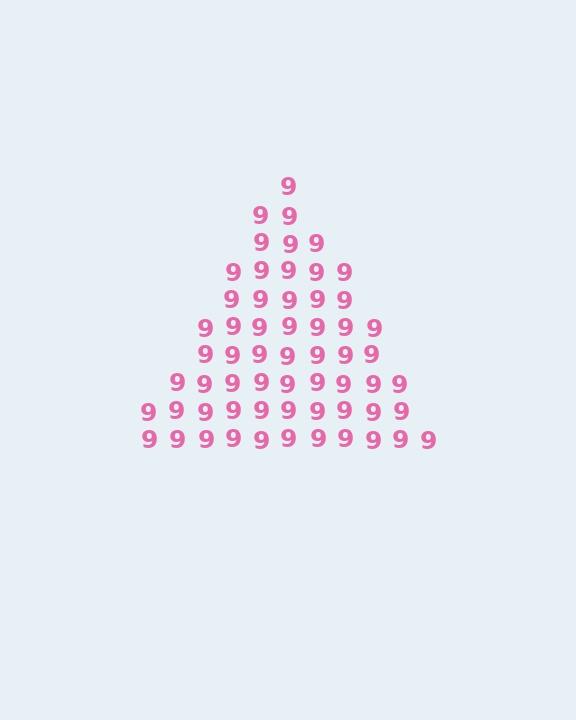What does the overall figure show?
The overall figure shows a triangle.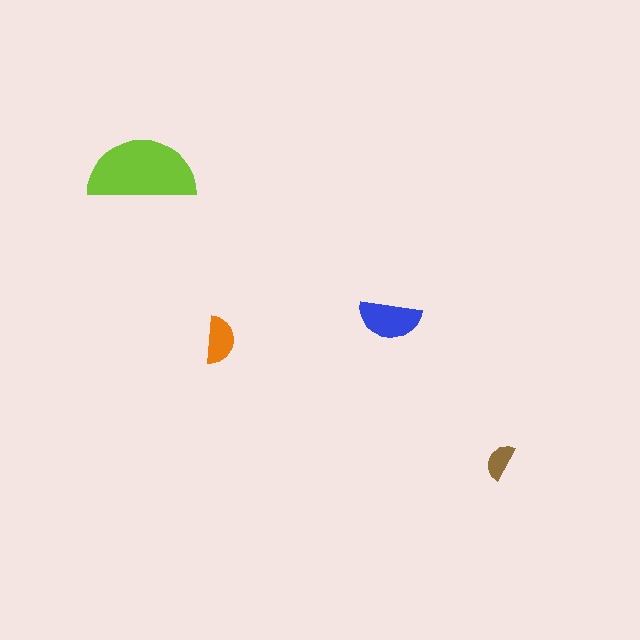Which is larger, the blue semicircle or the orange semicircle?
The blue one.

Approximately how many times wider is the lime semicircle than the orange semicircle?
About 2.5 times wider.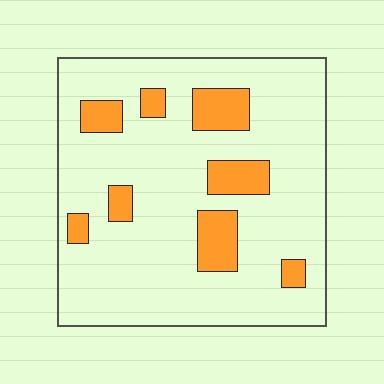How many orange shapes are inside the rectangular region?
8.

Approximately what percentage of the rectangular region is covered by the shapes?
Approximately 15%.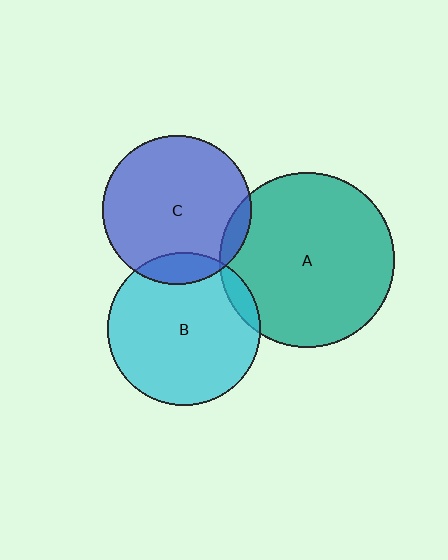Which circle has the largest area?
Circle A (teal).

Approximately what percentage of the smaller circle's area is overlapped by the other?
Approximately 10%.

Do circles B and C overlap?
Yes.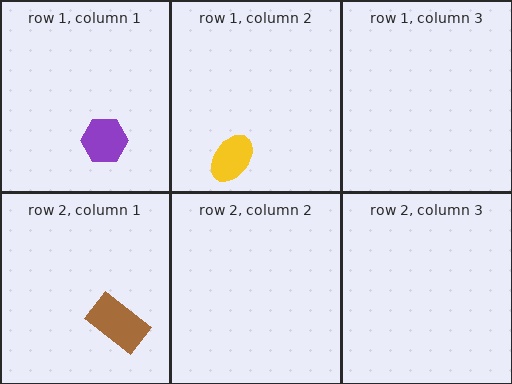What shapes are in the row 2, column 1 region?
The brown rectangle.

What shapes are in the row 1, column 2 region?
The yellow ellipse.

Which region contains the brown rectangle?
The row 2, column 1 region.